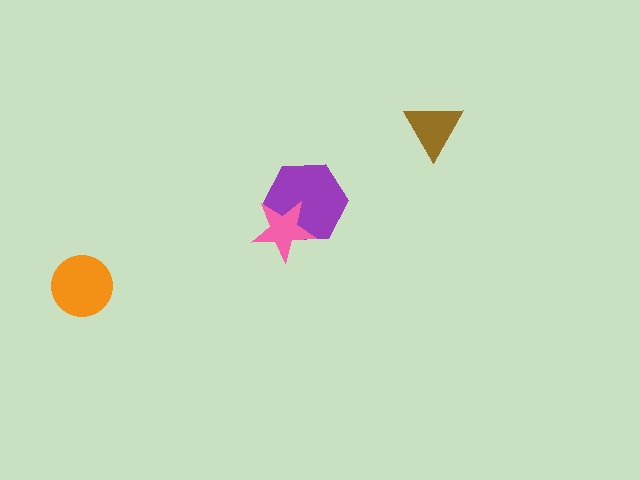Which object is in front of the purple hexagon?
The pink star is in front of the purple hexagon.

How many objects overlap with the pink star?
1 object overlaps with the pink star.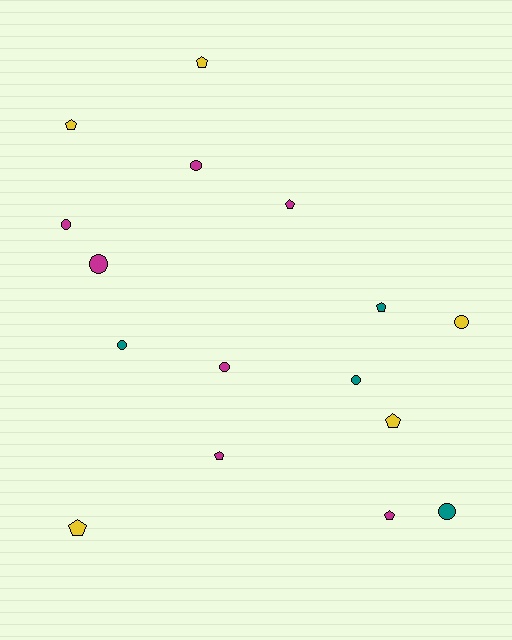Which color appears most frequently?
Magenta, with 7 objects.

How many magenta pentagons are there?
There are 3 magenta pentagons.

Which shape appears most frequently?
Pentagon, with 8 objects.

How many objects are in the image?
There are 16 objects.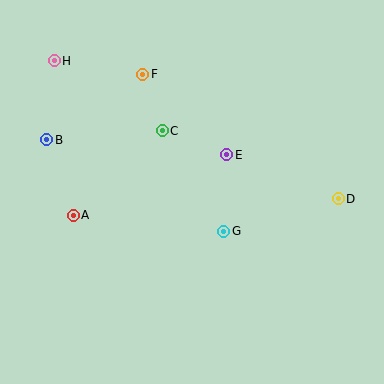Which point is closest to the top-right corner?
Point D is closest to the top-right corner.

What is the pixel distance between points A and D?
The distance between A and D is 266 pixels.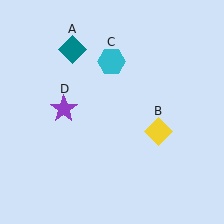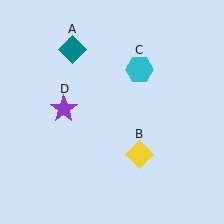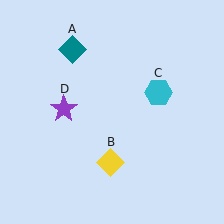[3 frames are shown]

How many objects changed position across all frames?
2 objects changed position: yellow diamond (object B), cyan hexagon (object C).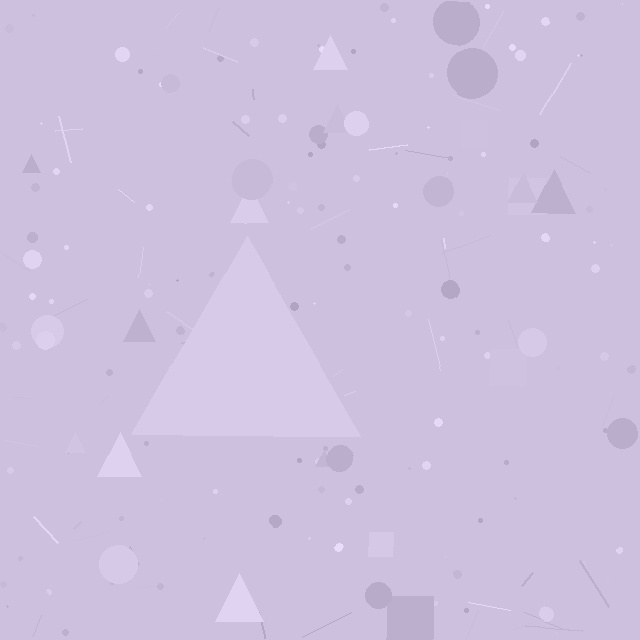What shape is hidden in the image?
A triangle is hidden in the image.